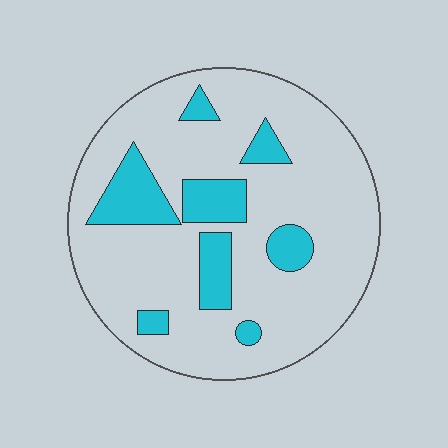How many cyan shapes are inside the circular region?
8.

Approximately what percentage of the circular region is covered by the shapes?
Approximately 20%.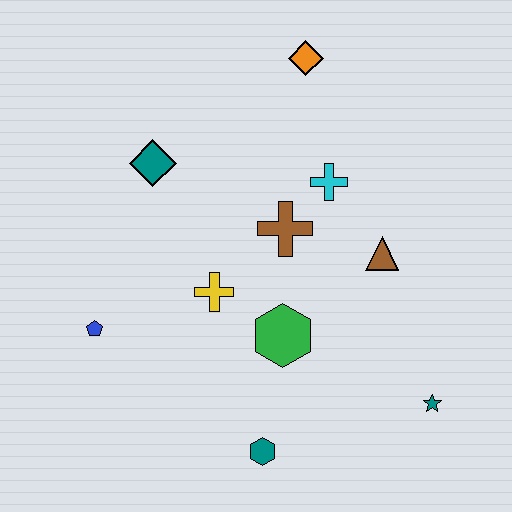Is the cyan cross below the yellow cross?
No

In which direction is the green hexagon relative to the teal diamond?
The green hexagon is below the teal diamond.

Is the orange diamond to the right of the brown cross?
Yes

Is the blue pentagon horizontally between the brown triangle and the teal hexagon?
No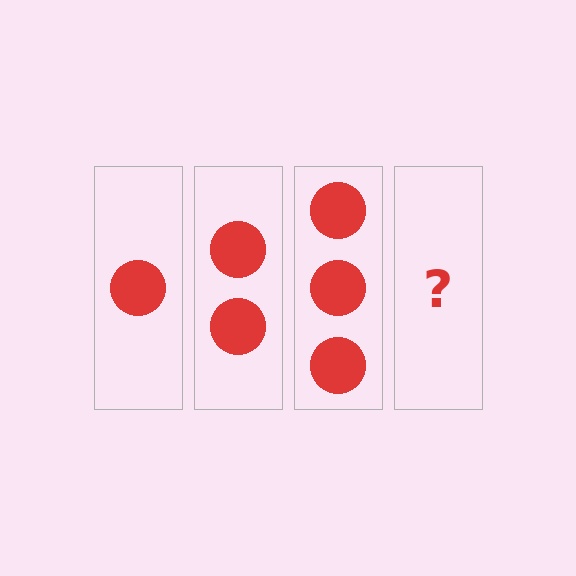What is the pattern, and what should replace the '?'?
The pattern is that each step adds one more circle. The '?' should be 4 circles.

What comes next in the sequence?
The next element should be 4 circles.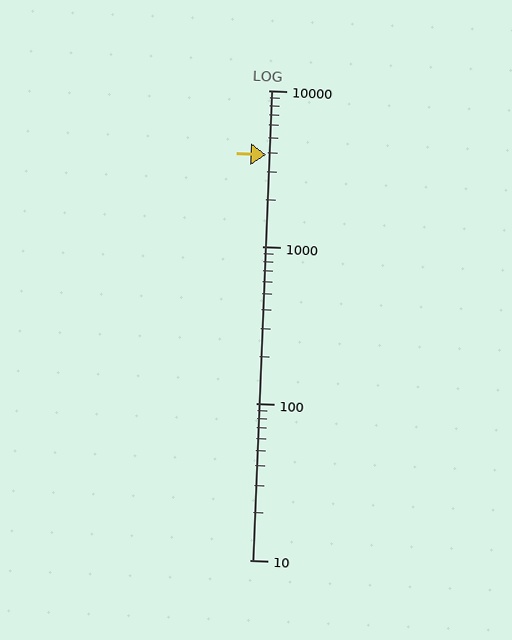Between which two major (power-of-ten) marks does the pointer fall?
The pointer is between 1000 and 10000.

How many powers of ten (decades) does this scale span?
The scale spans 3 decades, from 10 to 10000.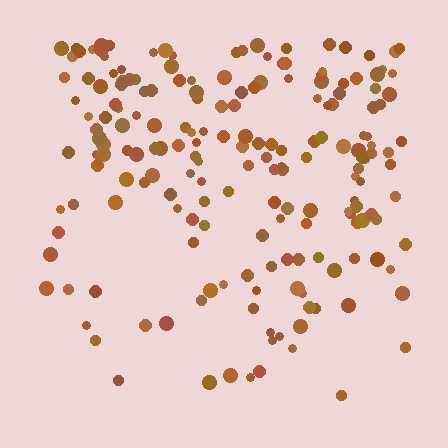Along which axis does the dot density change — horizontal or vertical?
Vertical.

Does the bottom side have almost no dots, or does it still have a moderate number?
Still a moderate number, just noticeably fewer than the top.